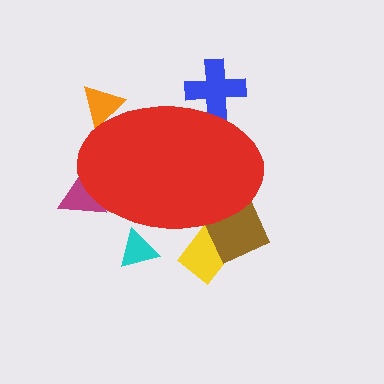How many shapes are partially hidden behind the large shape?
6 shapes are partially hidden.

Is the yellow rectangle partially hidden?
Yes, the yellow rectangle is partially hidden behind the red ellipse.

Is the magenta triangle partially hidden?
Yes, the magenta triangle is partially hidden behind the red ellipse.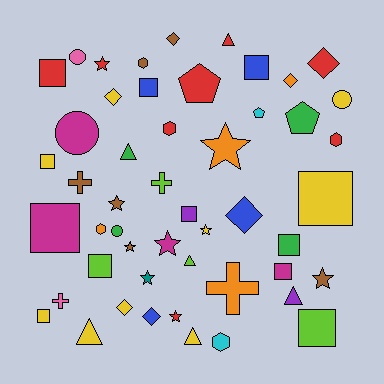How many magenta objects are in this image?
There are 4 magenta objects.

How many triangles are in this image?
There are 6 triangles.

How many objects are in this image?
There are 50 objects.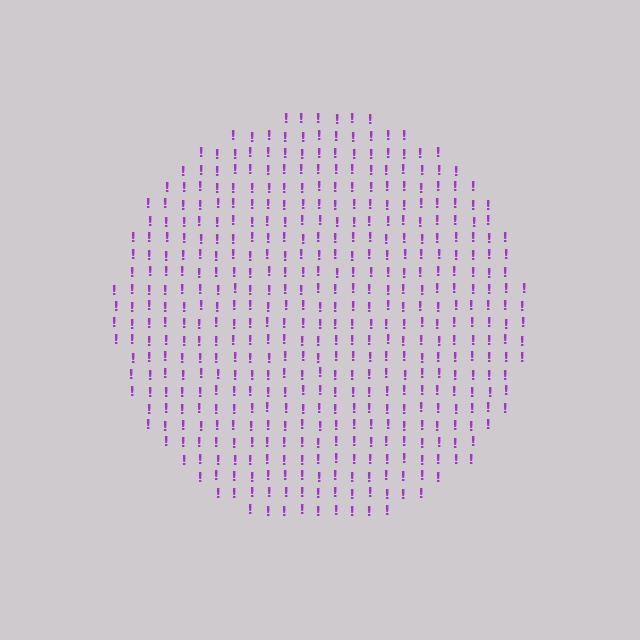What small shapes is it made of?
It is made of small exclamation marks.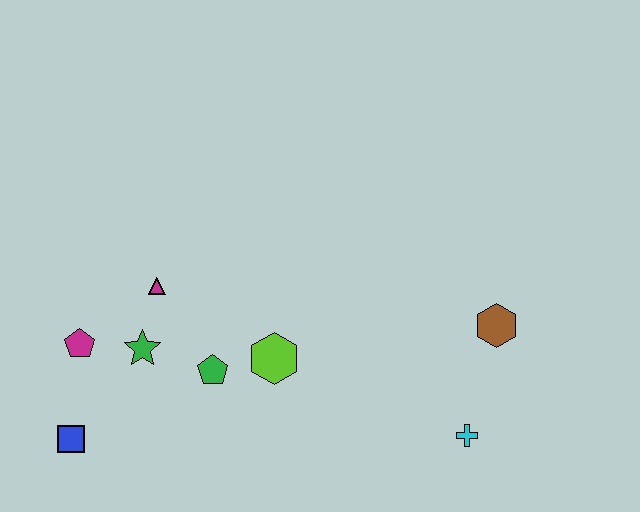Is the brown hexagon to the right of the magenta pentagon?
Yes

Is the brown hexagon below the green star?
No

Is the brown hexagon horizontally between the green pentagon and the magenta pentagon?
No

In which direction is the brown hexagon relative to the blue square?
The brown hexagon is to the right of the blue square.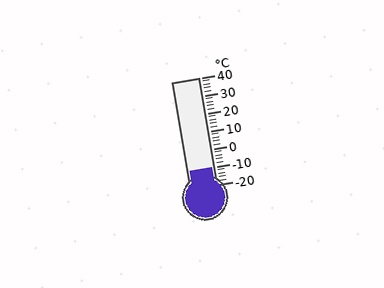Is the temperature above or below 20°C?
The temperature is below 20°C.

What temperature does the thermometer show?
The thermometer shows approximately -10°C.